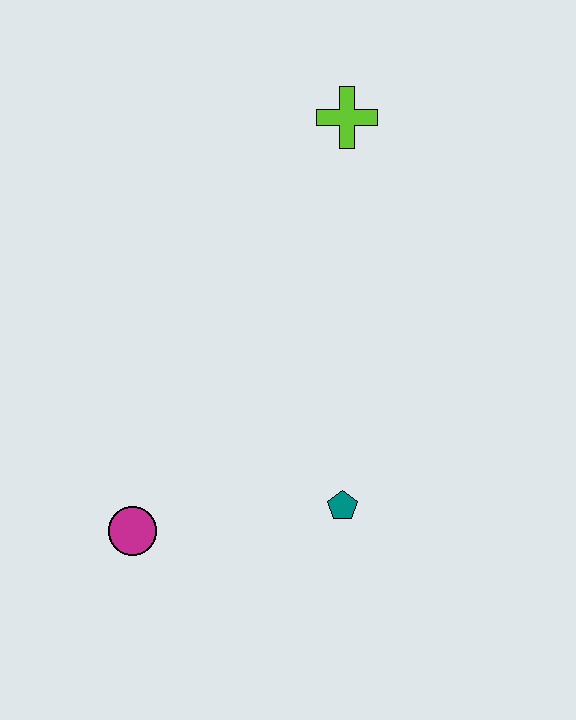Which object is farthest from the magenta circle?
The lime cross is farthest from the magenta circle.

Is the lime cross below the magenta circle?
No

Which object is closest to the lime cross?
The teal pentagon is closest to the lime cross.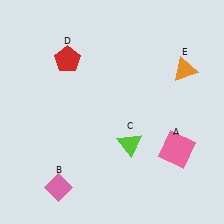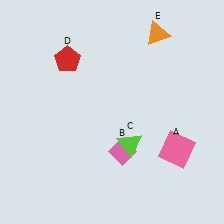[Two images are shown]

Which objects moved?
The objects that moved are: the pink diamond (B), the orange triangle (E).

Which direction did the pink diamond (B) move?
The pink diamond (B) moved right.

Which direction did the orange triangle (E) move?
The orange triangle (E) moved up.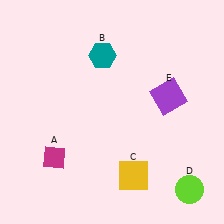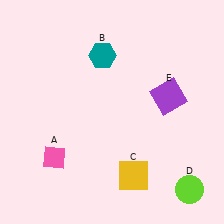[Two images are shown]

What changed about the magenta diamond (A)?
In Image 1, A is magenta. In Image 2, it changed to pink.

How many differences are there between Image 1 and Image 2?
There is 1 difference between the two images.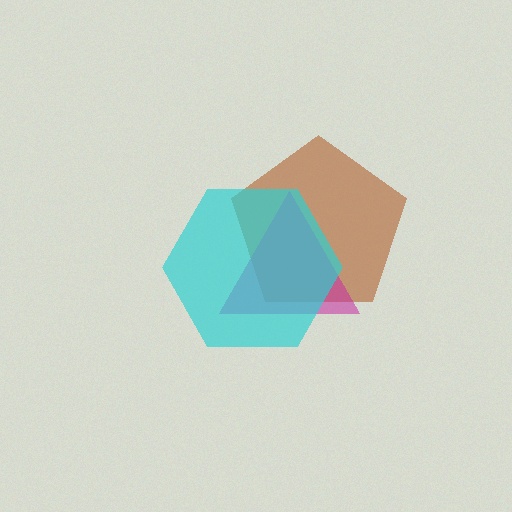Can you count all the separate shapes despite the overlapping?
Yes, there are 3 separate shapes.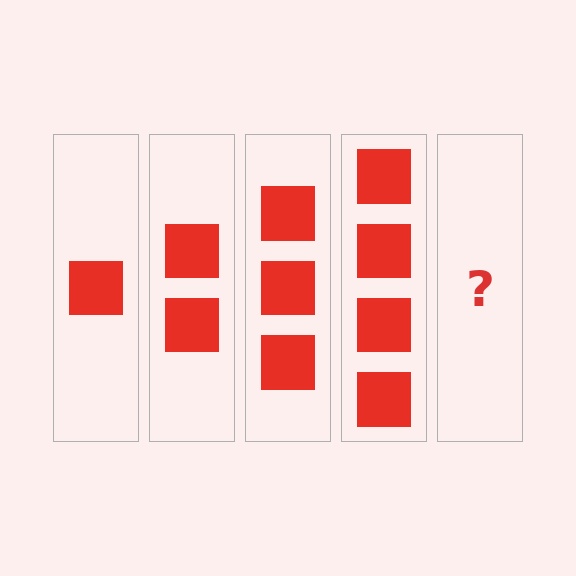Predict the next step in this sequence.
The next step is 5 squares.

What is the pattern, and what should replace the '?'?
The pattern is that each step adds one more square. The '?' should be 5 squares.